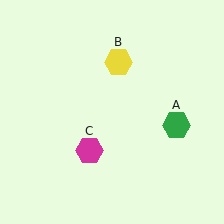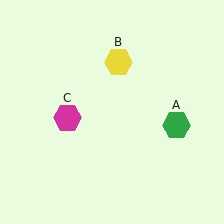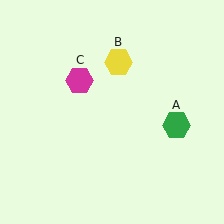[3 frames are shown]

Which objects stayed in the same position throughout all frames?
Green hexagon (object A) and yellow hexagon (object B) remained stationary.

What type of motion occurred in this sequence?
The magenta hexagon (object C) rotated clockwise around the center of the scene.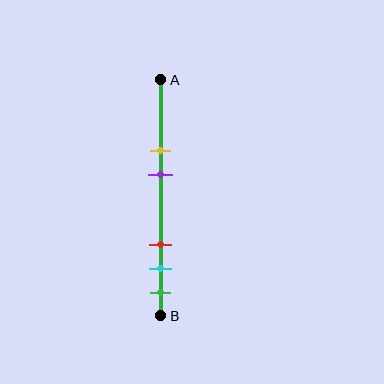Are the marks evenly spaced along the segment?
No, the marks are not evenly spaced.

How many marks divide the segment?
There are 5 marks dividing the segment.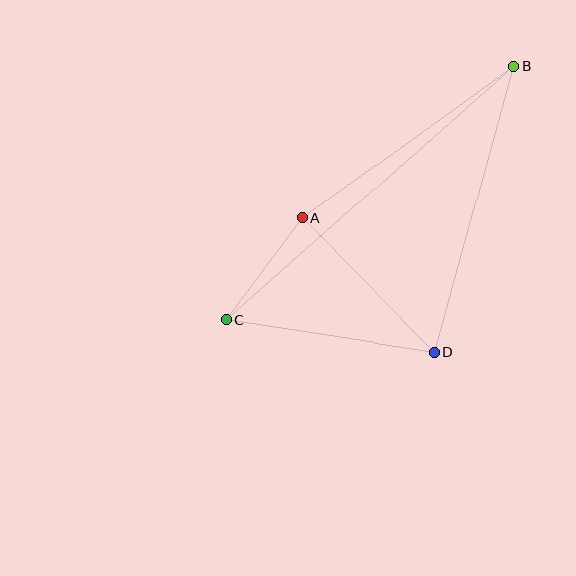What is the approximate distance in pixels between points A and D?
The distance between A and D is approximately 187 pixels.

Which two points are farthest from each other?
Points B and C are farthest from each other.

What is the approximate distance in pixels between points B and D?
The distance between B and D is approximately 297 pixels.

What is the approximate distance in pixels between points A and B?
The distance between A and B is approximately 260 pixels.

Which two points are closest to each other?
Points A and C are closest to each other.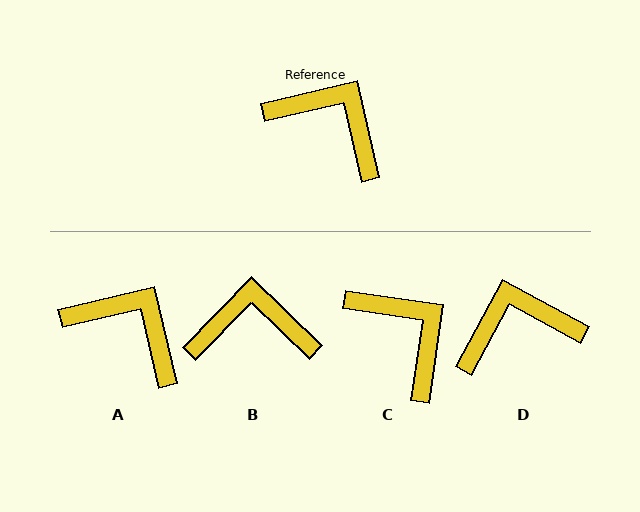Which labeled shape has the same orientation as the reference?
A.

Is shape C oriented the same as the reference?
No, it is off by about 21 degrees.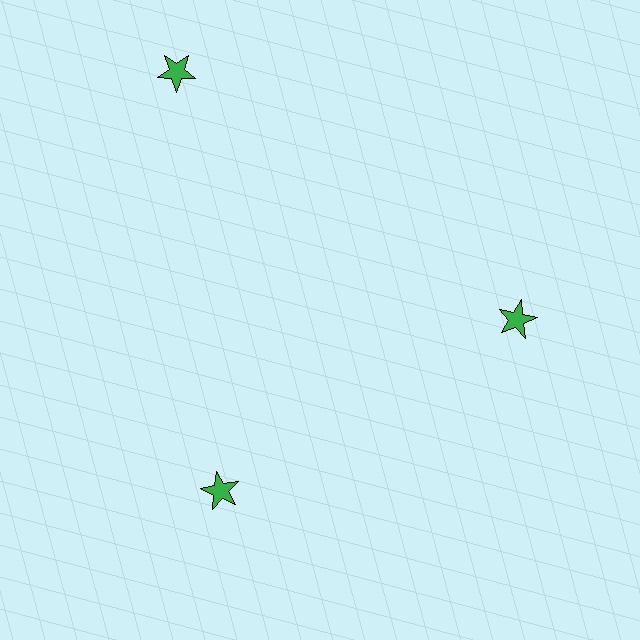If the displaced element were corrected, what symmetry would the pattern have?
It would have 3-fold rotational symmetry — the pattern would map onto itself every 120 degrees.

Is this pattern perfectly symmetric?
No. The 3 green stars are arranged in a ring, but one element near the 11 o'clock position is pushed outward from the center, breaking the 3-fold rotational symmetry.